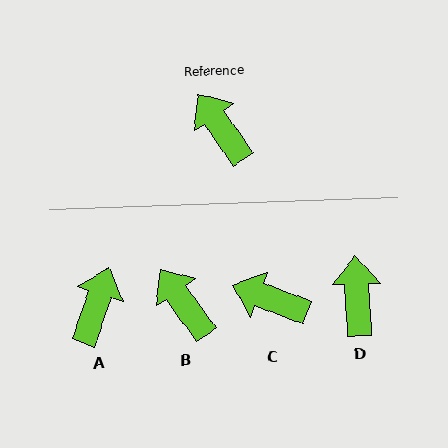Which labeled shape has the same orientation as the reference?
B.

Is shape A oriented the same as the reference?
No, it is off by about 54 degrees.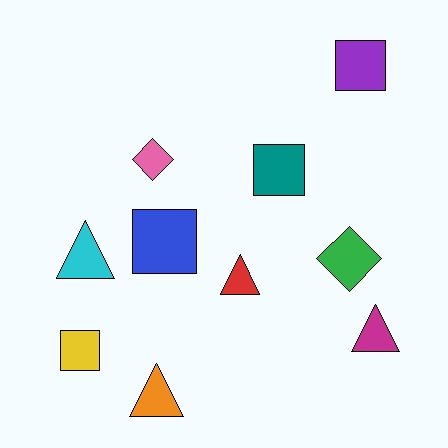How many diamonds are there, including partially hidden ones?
There are 2 diamonds.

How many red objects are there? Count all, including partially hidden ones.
There is 1 red object.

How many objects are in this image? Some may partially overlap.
There are 10 objects.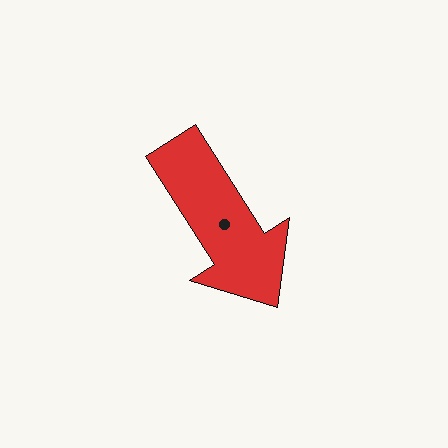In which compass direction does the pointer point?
Southeast.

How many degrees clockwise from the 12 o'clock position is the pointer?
Approximately 148 degrees.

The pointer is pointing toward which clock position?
Roughly 5 o'clock.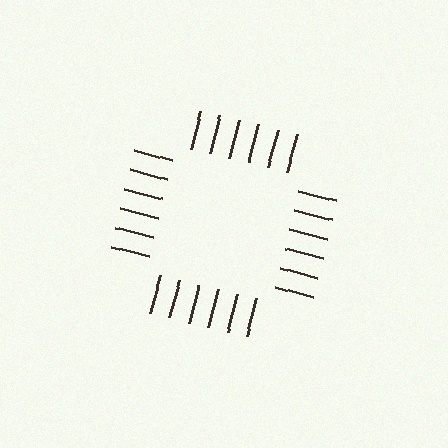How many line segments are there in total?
24 — 6 along each of the 4 edges.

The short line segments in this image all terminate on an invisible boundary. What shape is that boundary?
An illusory square — the line segments terminate on its edges but no continuous stroke is drawn.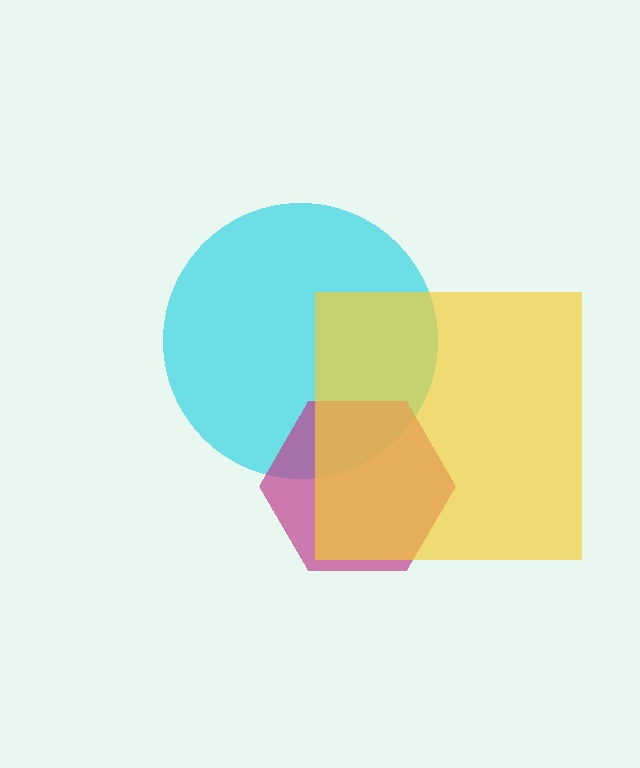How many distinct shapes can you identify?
There are 3 distinct shapes: a cyan circle, a magenta hexagon, a yellow square.